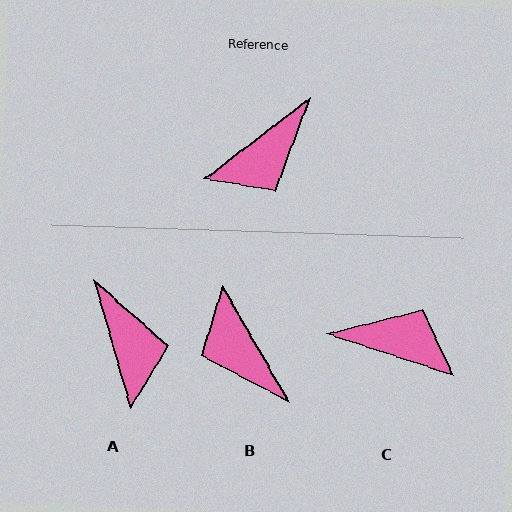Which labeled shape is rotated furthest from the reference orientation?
C, about 124 degrees away.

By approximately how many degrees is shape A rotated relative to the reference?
Approximately 68 degrees counter-clockwise.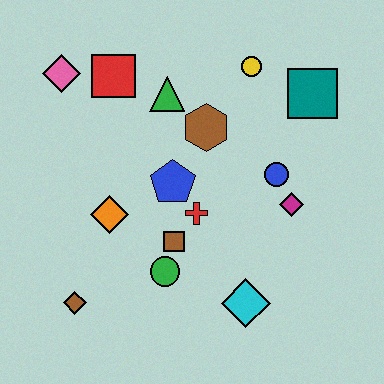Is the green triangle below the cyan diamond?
No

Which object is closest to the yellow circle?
The teal square is closest to the yellow circle.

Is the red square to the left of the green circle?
Yes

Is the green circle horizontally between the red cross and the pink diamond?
Yes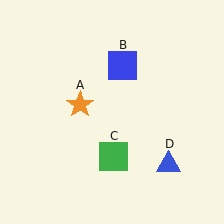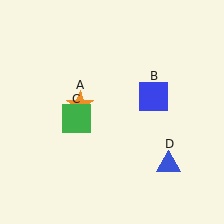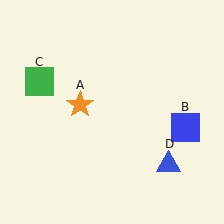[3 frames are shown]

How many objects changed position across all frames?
2 objects changed position: blue square (object B), green square (object C).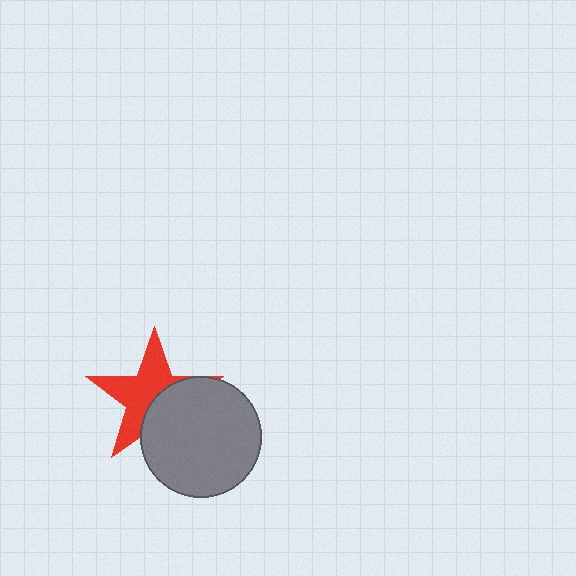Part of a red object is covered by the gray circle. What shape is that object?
It is a star.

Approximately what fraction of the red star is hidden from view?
Roughly 42% of the red star is hidden behind the gray circle.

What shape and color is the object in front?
The object in front is a gray circle.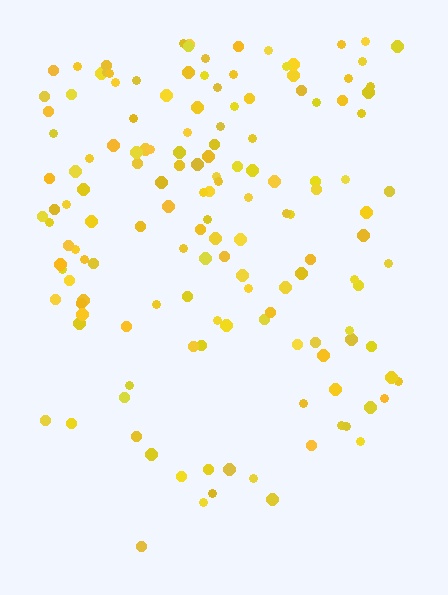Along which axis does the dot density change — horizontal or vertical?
Vertical.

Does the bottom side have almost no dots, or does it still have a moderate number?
Still a moderate number, just noticeably fewer than the top.